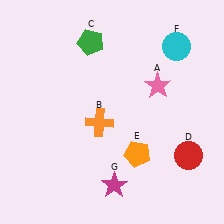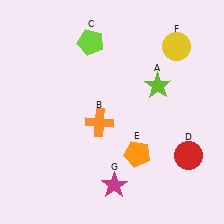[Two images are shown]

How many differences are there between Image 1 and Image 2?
There are 3 differences between the two images.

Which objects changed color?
A changed from pink to lime. C changed from green to lime. F changed from cyan to yellow.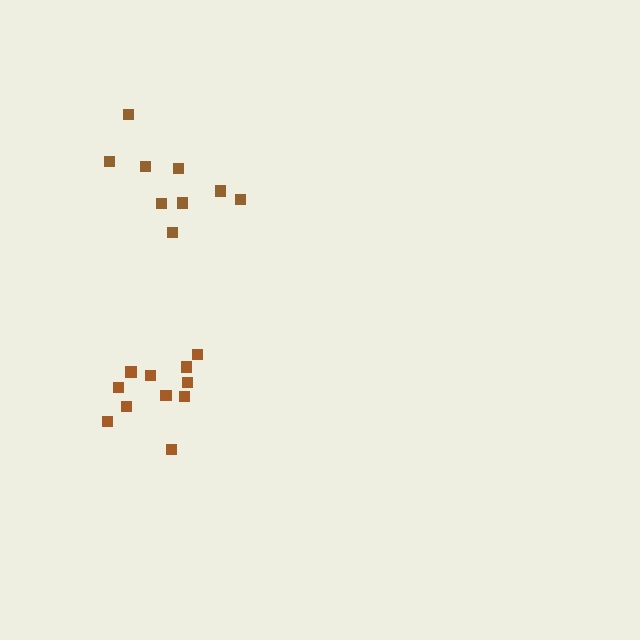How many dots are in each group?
Group 1: 9 dots, Group 2: 11 dots (20 total).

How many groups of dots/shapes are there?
There are 2 groups.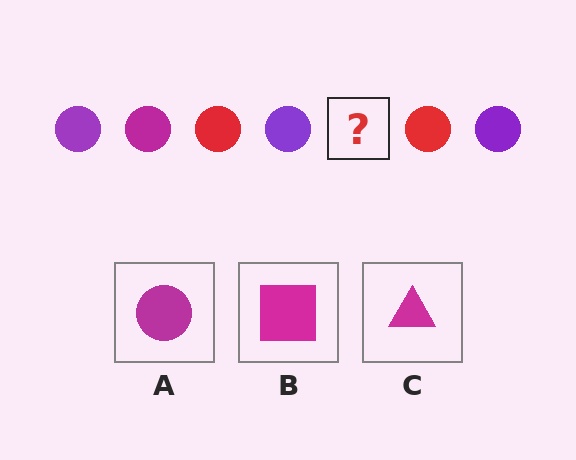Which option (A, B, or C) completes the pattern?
A.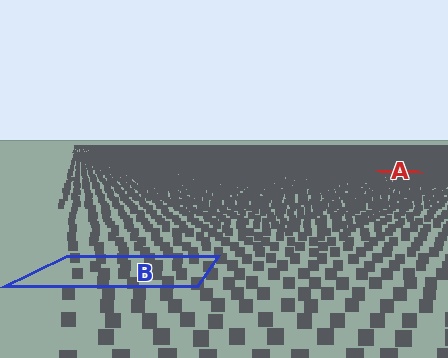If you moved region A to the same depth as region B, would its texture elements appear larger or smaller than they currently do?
They would appear larger. At a closer depth, the same texture elements are projected at a bigger on-screen size.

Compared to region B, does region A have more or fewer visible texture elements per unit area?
Region A has more texture elements per unit area — they are packed more densely because it is farther away.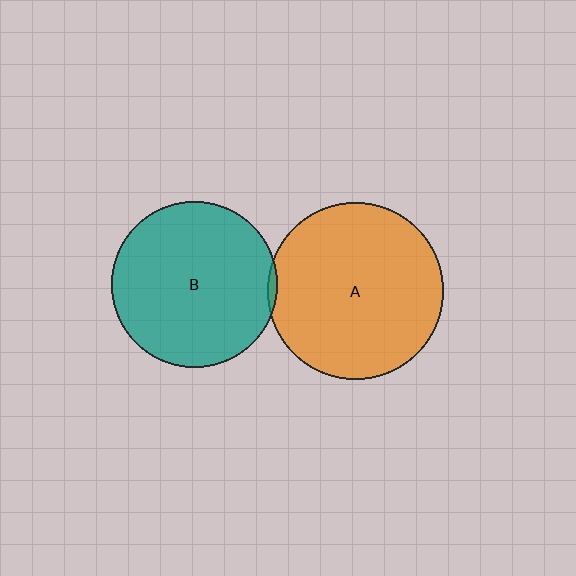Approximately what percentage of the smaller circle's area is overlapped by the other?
Approximately 5%.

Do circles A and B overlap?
Yes.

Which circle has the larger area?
Circle A (orange).